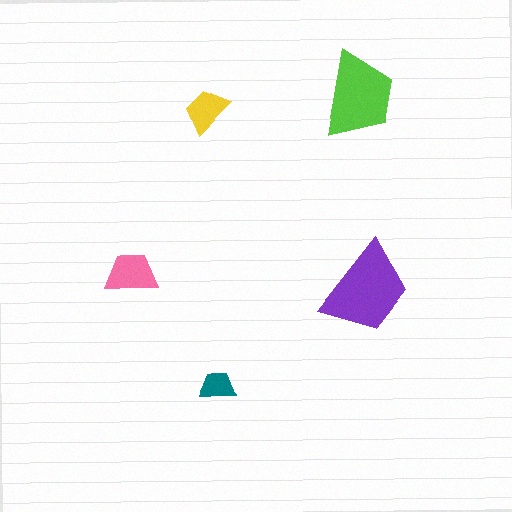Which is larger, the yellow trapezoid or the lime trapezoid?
The lime one.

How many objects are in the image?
There are 5 objects in the image.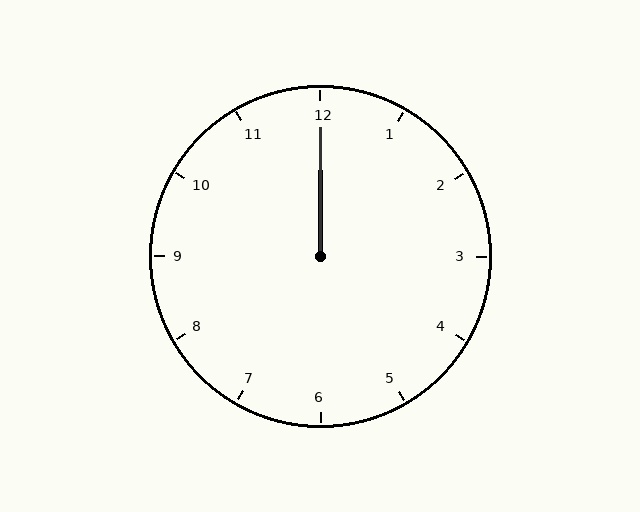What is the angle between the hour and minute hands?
Approximately 0 degrees.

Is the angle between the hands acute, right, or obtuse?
It is acute.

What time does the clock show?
12:00.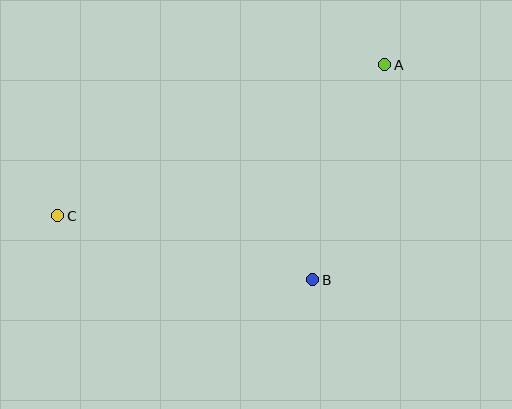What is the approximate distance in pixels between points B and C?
The distance between B and C is approximately 263 pixels.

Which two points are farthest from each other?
Points A and C are farthest from each other.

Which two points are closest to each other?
Points A and B are closest to each other.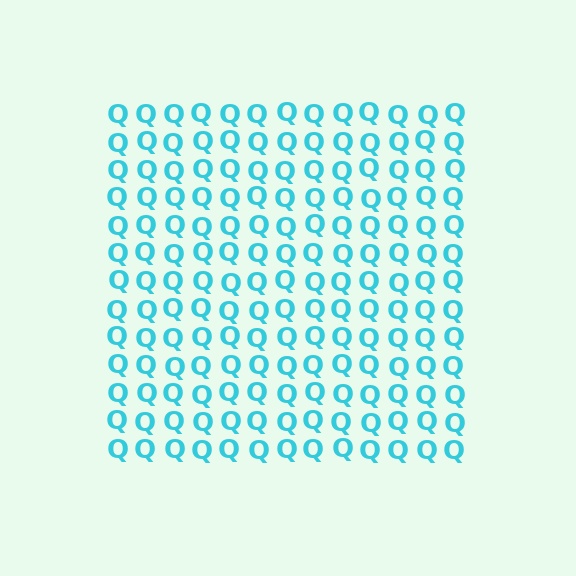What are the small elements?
The small elements are letter Q's.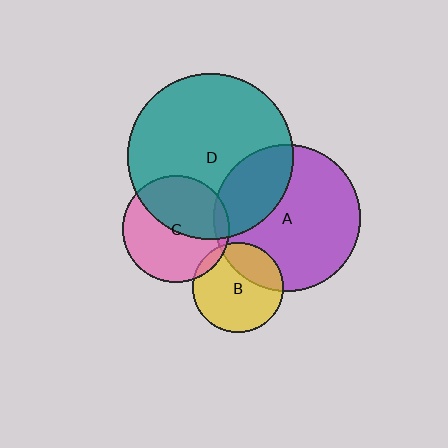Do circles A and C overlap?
Yes.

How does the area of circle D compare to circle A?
Approximately 1.3 times.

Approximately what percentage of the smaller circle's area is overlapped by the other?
Approximately 5%.